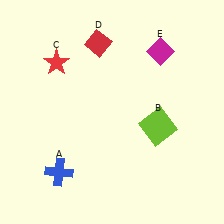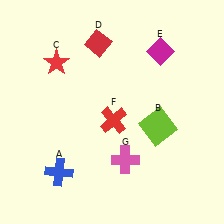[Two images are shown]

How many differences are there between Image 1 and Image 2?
There are 2 differences between the two images.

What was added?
A red cross (F), a pink cross (G) were added in Image 2.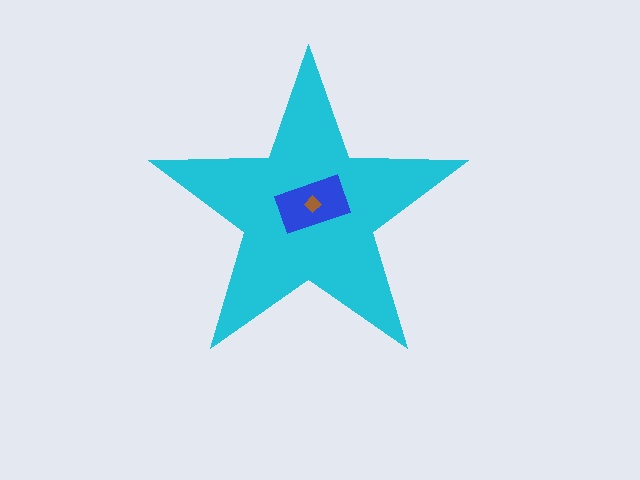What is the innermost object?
The brown diamond.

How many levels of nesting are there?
3.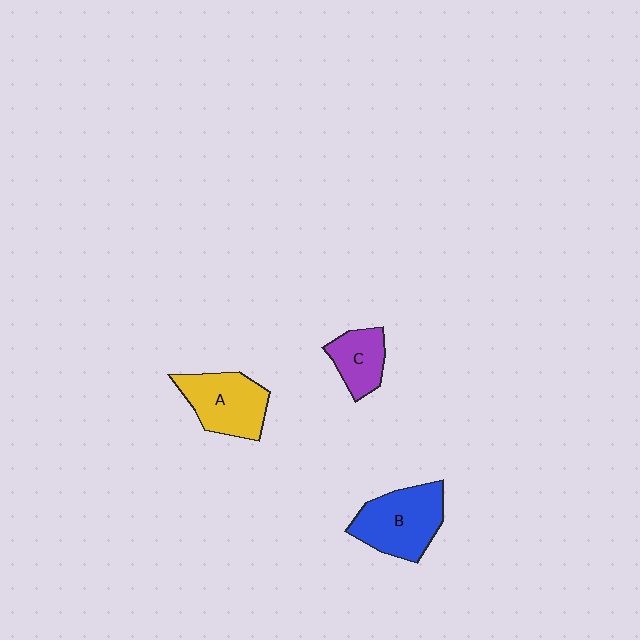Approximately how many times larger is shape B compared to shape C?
Approximately 1.7 times.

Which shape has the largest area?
Shape B (blue).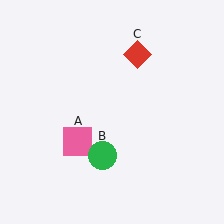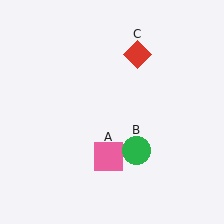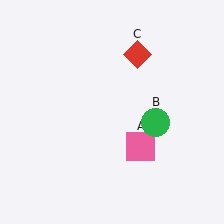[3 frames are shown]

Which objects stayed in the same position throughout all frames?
Red diamond (object C) remained stationary.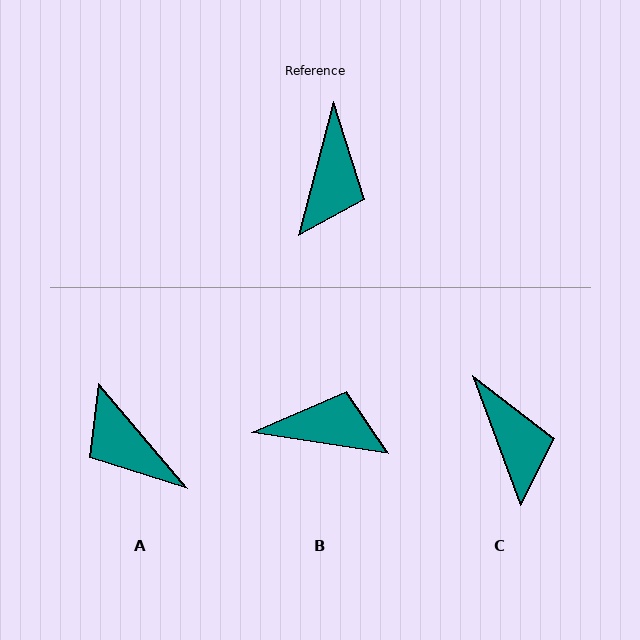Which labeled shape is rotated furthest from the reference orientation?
A, about 125 degrees away.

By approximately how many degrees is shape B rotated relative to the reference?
Approximately 96 degrees counter-clockwise.